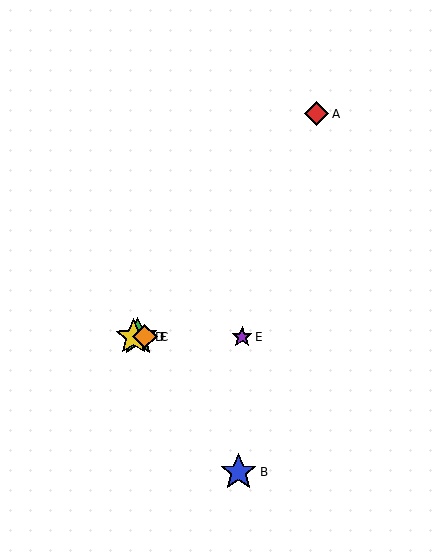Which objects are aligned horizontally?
Objects C, D, E, F are aligned horizontally.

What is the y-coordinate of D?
Object D is at y≈337.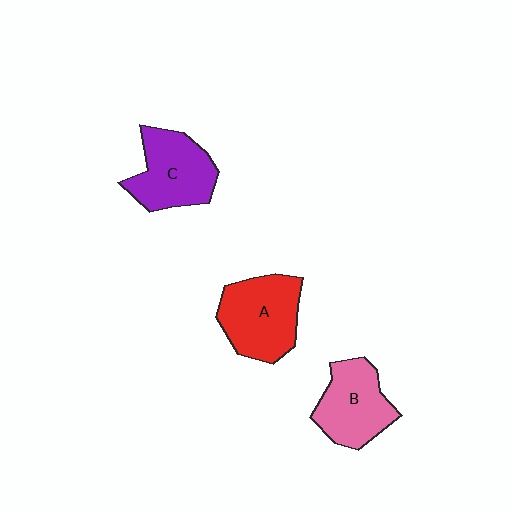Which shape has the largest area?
Shape A (red).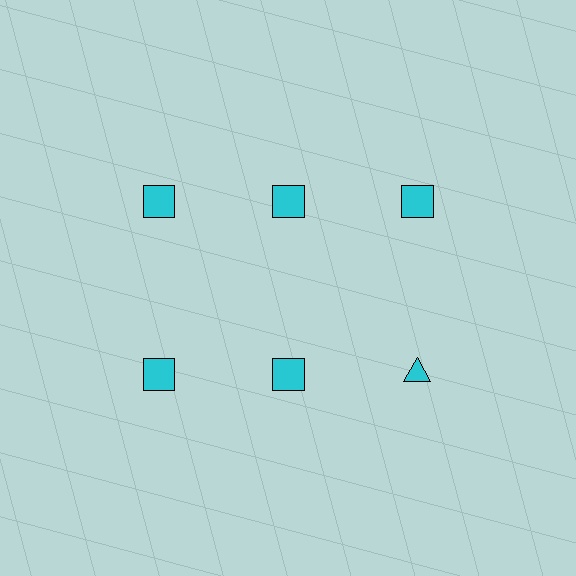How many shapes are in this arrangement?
There are 6 shapes arranged in a grid pattern.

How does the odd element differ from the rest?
It has a different shape: triangle instead of square.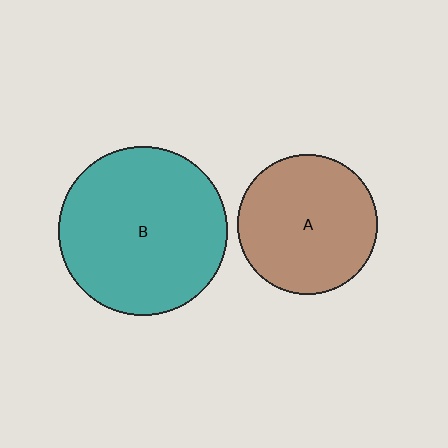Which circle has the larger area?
Circle B (teal).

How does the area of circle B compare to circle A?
Approximately 1.5 times.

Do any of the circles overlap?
No, none of the circles overlap.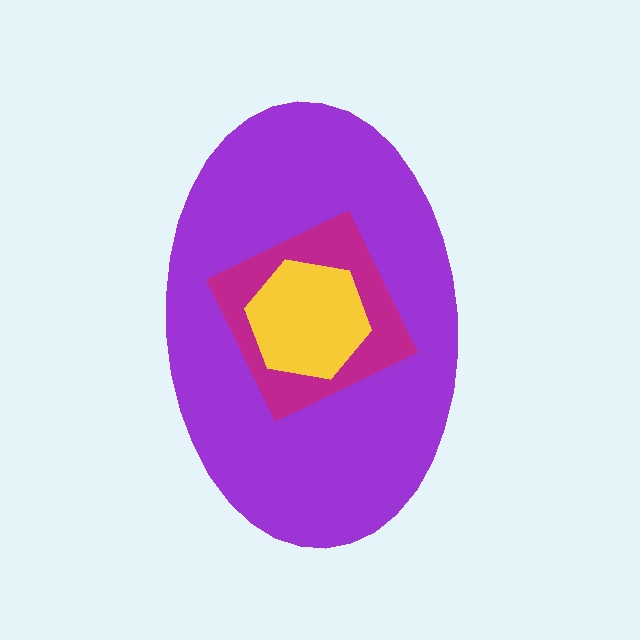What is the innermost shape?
The yellow hexagon.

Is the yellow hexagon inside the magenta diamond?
Yes.